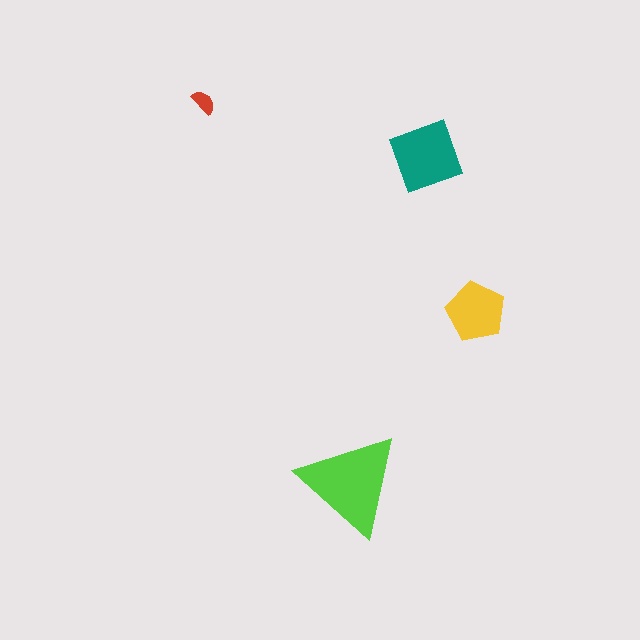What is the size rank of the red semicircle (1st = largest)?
4th.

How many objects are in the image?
There are 4 objects in the image.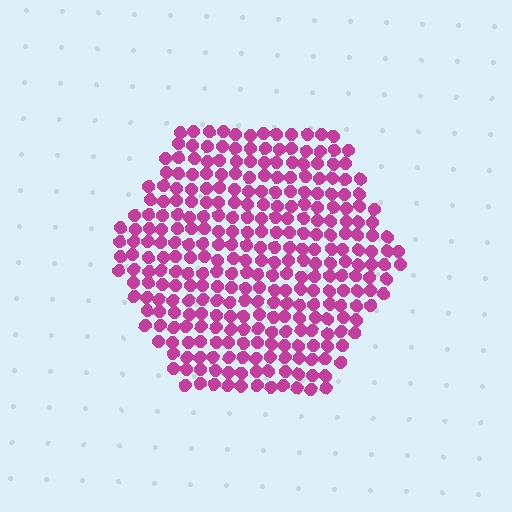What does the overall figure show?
The overall figure shows a hexagon.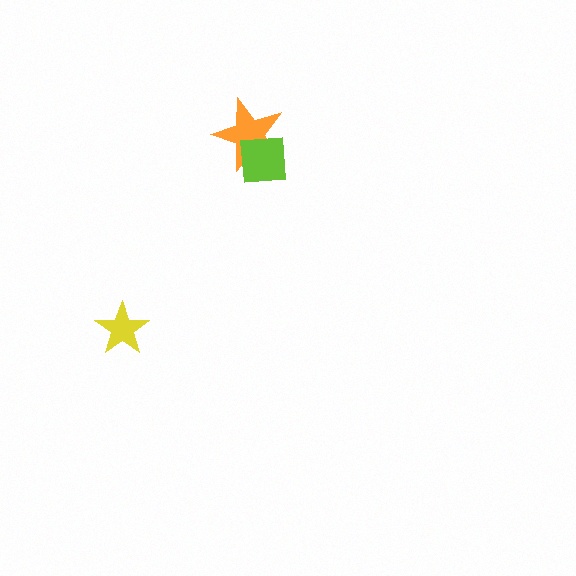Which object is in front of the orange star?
The lime square is in front of the orange star.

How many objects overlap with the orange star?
1 object overlaps with the orange star.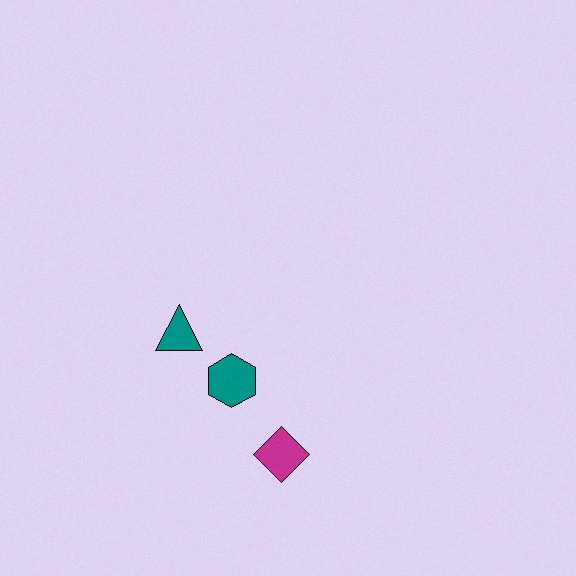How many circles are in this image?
There are no circles.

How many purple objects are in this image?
There are no purple objects.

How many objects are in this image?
There are 3 objects.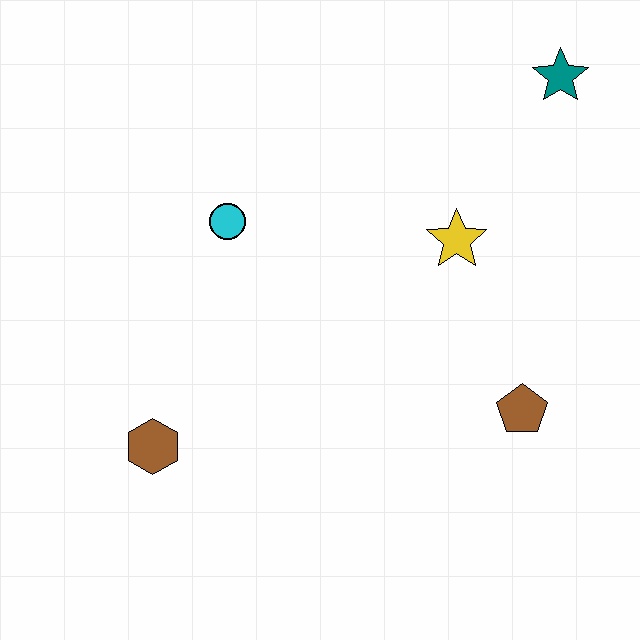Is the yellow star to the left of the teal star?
Yes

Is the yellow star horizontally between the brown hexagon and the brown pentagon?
Yes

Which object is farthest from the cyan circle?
The teal star is farthest from the cyan circle.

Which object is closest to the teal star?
The yellow star is closest to the teal star.